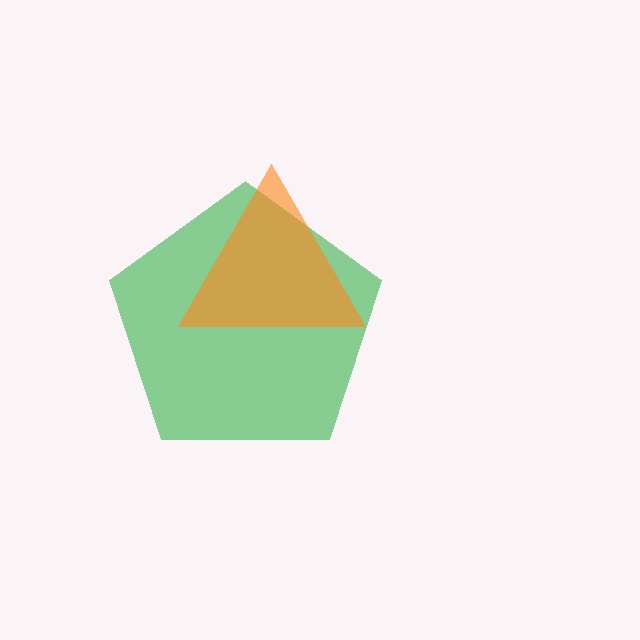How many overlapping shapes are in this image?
There are 2 overlapping shapes in the image.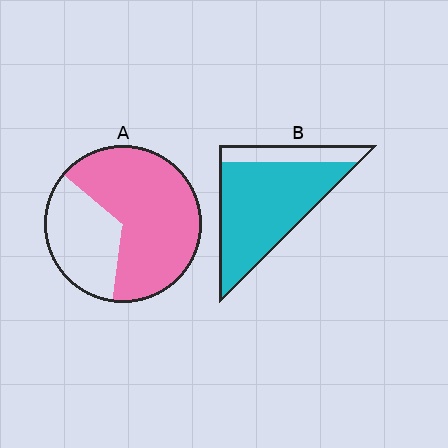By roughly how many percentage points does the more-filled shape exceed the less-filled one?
By roughly 15 percentage points (B over A).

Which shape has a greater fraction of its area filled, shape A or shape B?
Shape B.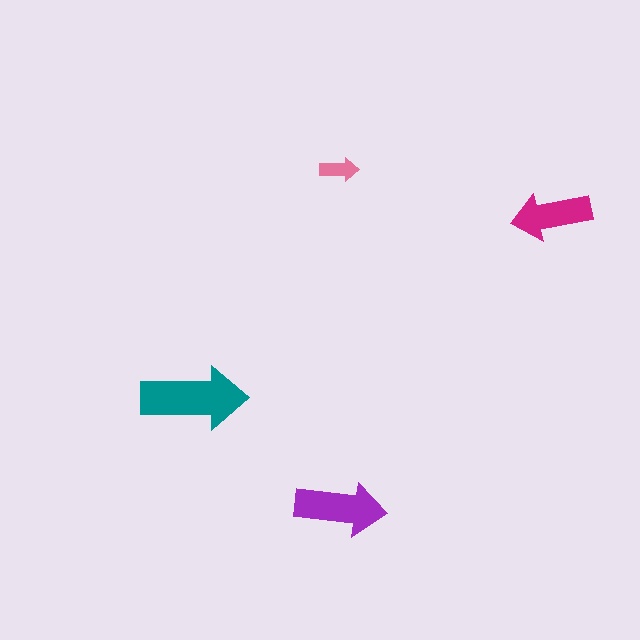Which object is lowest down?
The purple arrow is bottommost.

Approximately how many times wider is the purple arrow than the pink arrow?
About 2.5 times wider.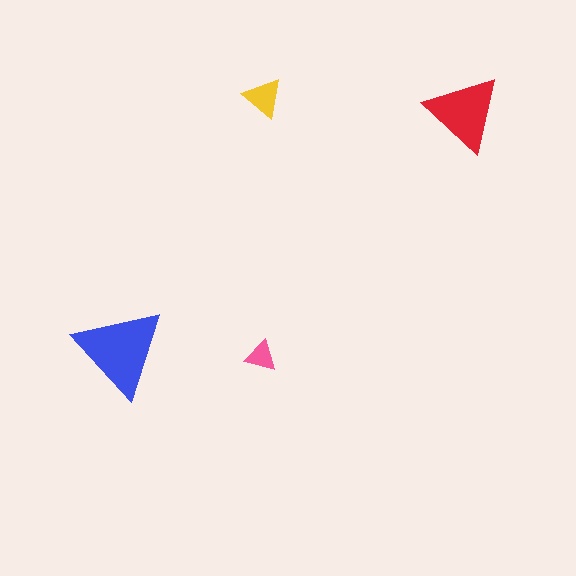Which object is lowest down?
The pink triangle is bottommost.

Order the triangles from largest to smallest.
the blue one, the red one, the yellow one, the pink one.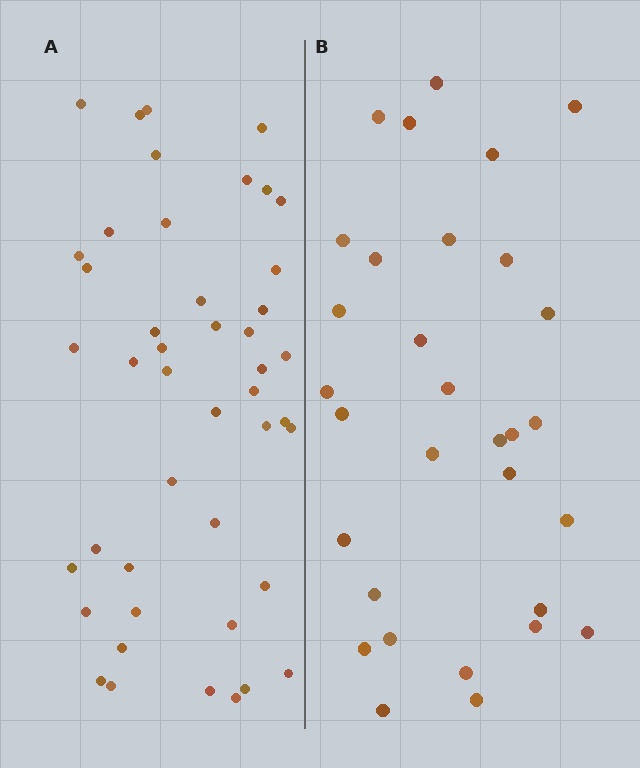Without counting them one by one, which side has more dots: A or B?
Region A (the left region) has more dots.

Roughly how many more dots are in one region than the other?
Region A has approximately 15 more dots than region B.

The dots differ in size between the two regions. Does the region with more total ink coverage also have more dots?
No. Region B has more total ink coverage because its dots are larger, but region A actually contains more individual dots. Total area can be misleading — the number of items is what matters here.